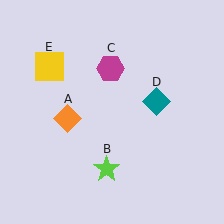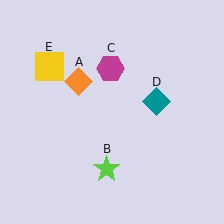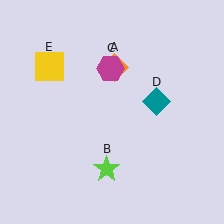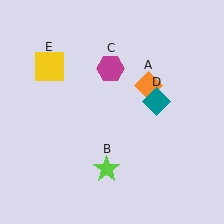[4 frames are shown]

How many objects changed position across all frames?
1 object changed position: orange diamond (object A).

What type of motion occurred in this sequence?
The orange diamond (object A) rotated clockwise around the center of the scene.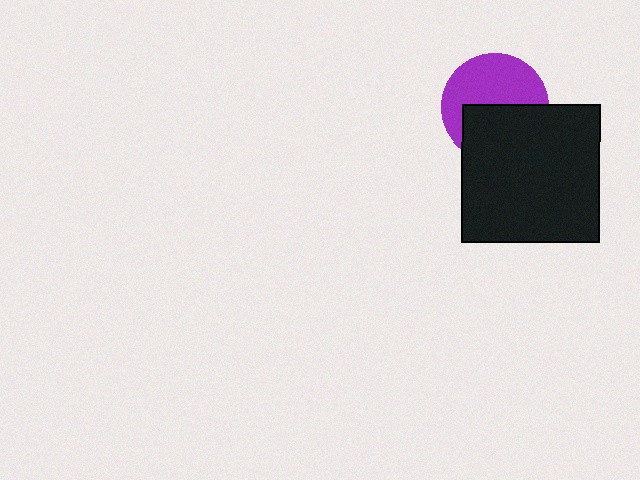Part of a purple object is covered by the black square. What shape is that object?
It is a circle.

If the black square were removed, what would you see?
You would see the complete purple circle.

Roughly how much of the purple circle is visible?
About half of it is visible (roughly 55%).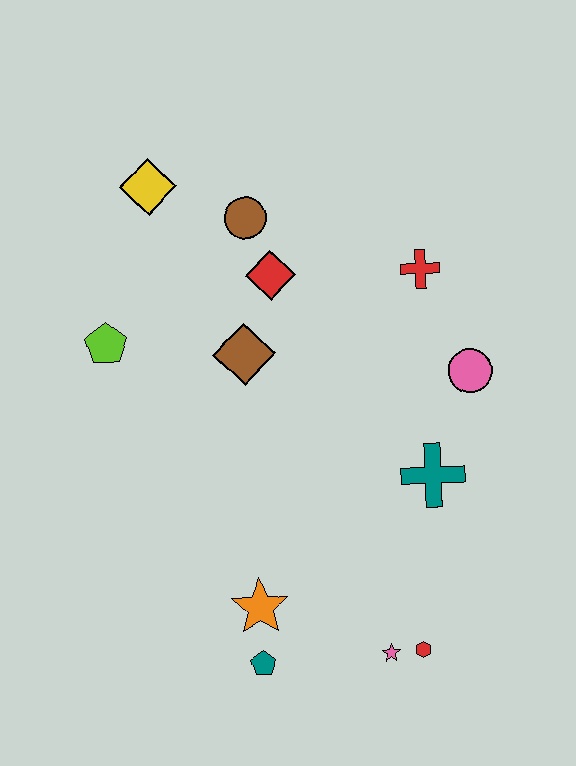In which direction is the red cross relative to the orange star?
The red cross is above the orange star.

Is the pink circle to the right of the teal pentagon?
Yes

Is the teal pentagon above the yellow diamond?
No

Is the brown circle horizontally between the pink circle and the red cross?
No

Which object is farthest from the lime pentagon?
The red hexagon is farthest from the lime pentagon.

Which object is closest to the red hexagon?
The pink star is closest to the red hexagon.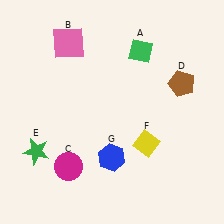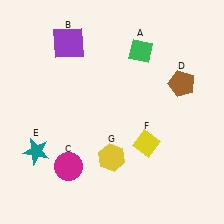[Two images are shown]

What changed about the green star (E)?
In Image 1, E is green. In Image 2, it changed to teal.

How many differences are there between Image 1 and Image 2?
There are 3 differences between the two images.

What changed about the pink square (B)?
In Image 1, B is pink. In Image 2, it changed to purple.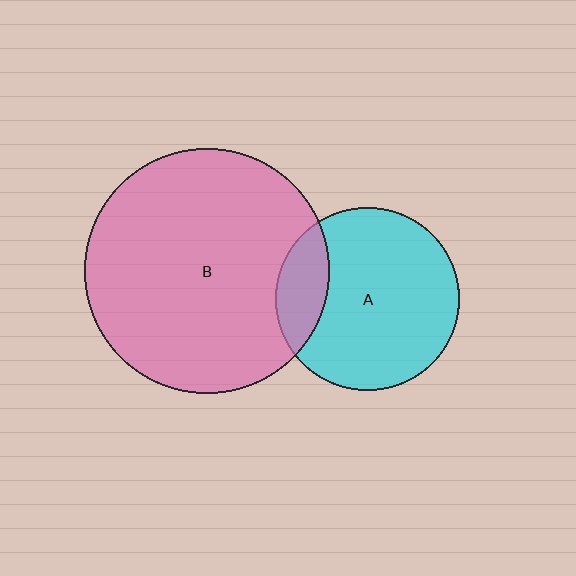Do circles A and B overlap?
Yes.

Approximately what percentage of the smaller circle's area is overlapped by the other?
Approximately 20%.